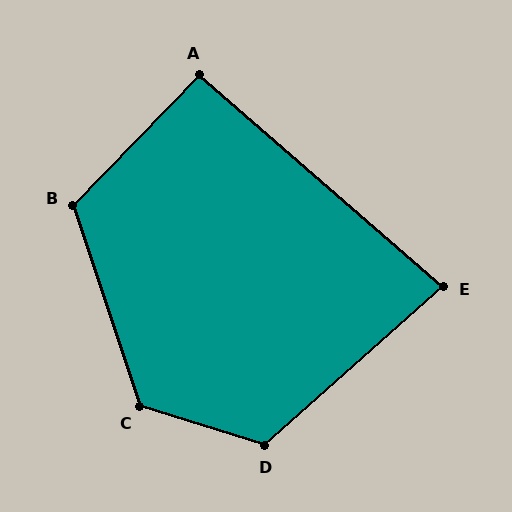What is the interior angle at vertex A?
Approximately 93 degrees (approximately right).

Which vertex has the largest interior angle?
C, at approximately 126 degrees.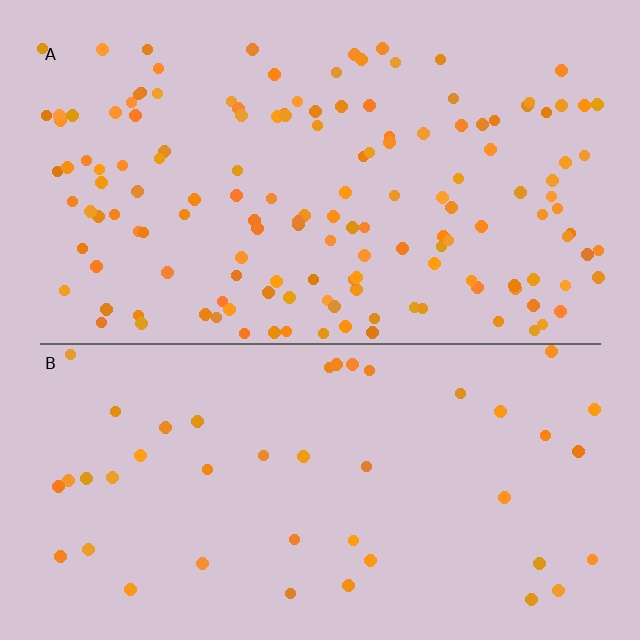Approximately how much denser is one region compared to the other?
Approximately 3.3× — region A over region B.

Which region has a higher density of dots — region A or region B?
A (the top).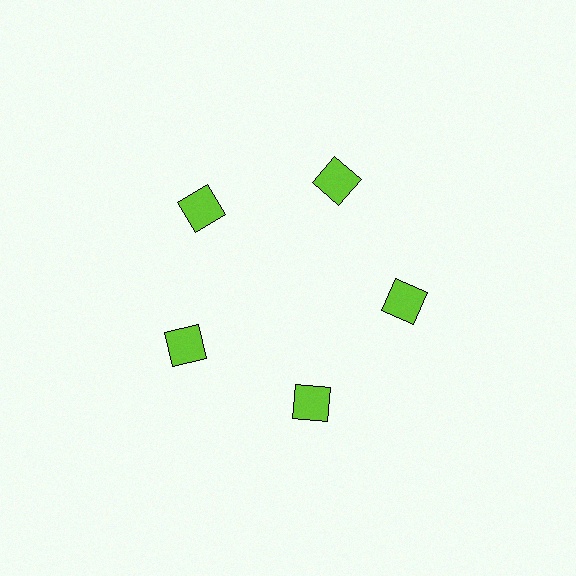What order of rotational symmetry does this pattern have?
This pattern has 5-fold rotational symmetry.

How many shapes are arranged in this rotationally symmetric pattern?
There are 5 shapes, arranged in 5 groups of 1.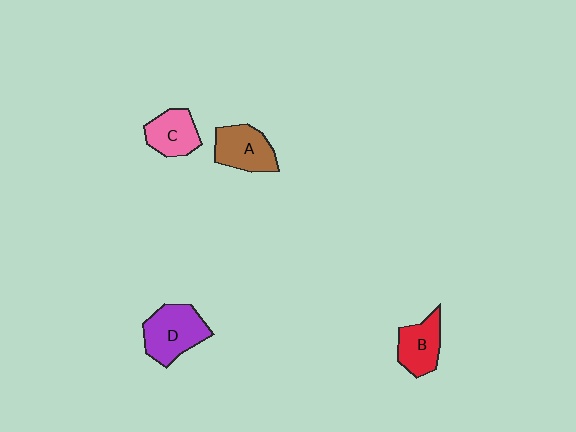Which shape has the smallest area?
Shape C (pink).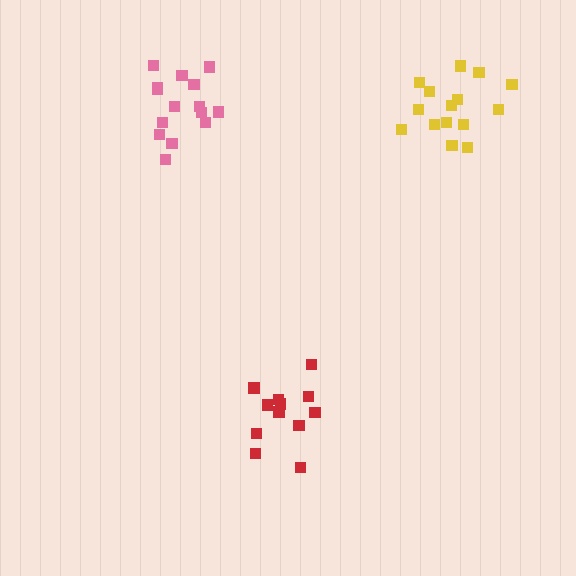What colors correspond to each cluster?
The clusters are colored: yellow, pink, red.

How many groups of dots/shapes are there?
There are 3 groups.